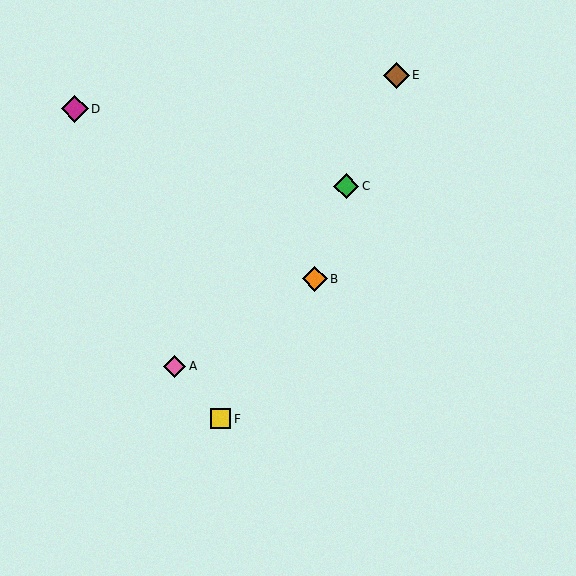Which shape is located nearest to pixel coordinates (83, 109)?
The magenta diamond (labeled D) at (75, 109) is nearest to that location.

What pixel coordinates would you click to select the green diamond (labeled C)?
Click at (346, 186) to select the green diamond C.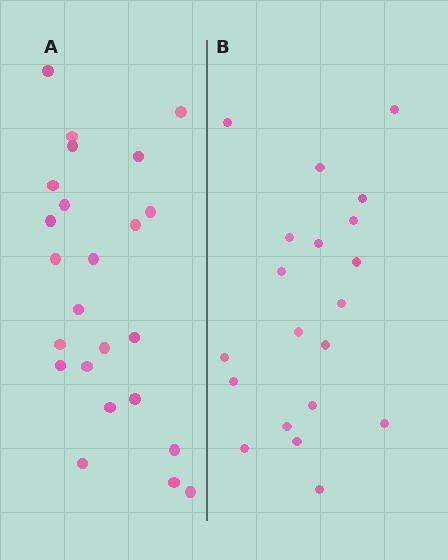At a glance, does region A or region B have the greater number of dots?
Region A (the left region) has more dots.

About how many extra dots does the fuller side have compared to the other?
Region A has about 4 more dots than region B.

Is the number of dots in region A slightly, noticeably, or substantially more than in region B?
Region A has only slightly more — the two regions are fairly close. The ratio is roughly 1.2 to 1.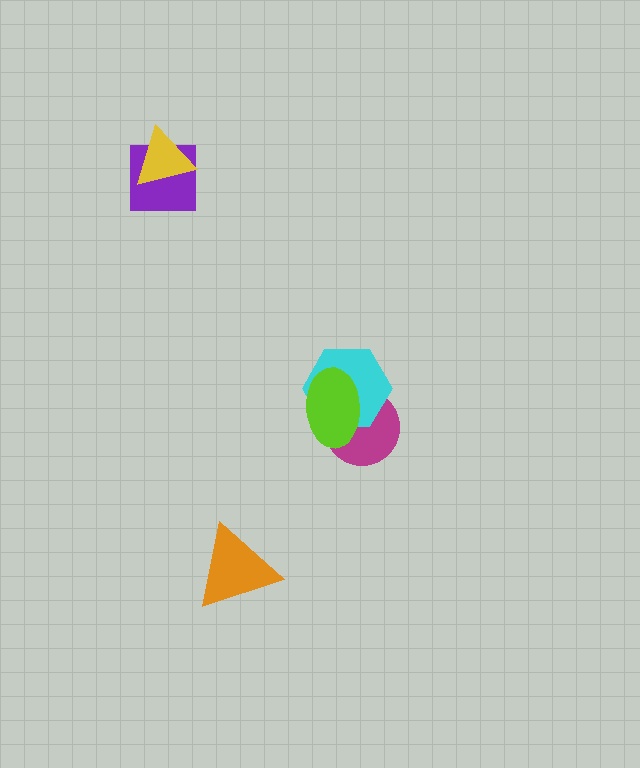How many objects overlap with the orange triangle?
0 objects overlap with the orange triangle.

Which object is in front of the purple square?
The yellow triangle is in front of the purple square.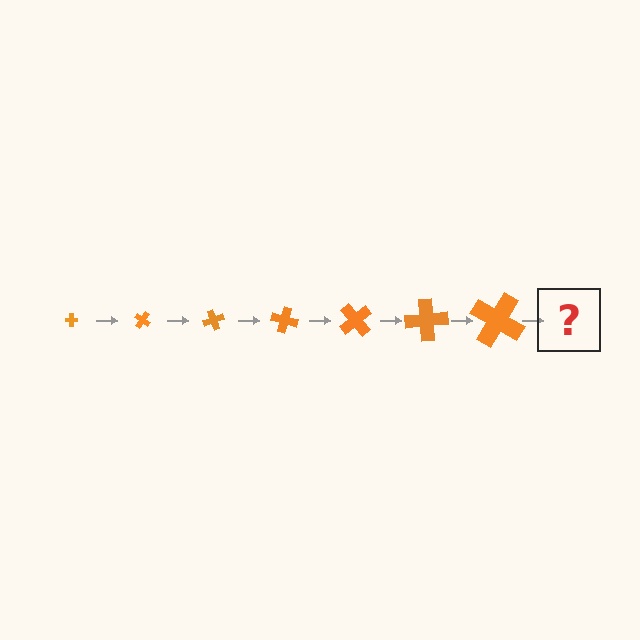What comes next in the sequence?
The next element should be a cross, larger than the previous one and rotated 245 degrees from the start.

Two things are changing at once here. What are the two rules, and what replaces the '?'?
The two rules are that the cross grows larger each step and it rotates 35 degrees each step. The '?' should be a cross, larger than the previous one and rotated 245 degrees from the start.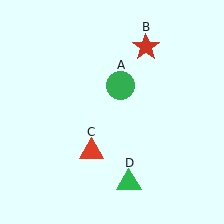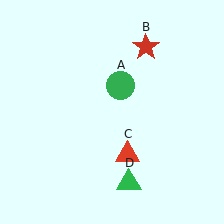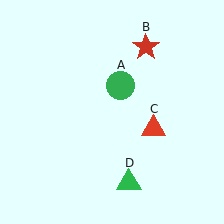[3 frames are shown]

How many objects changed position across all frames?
1 object changed position: red triangle (object C).